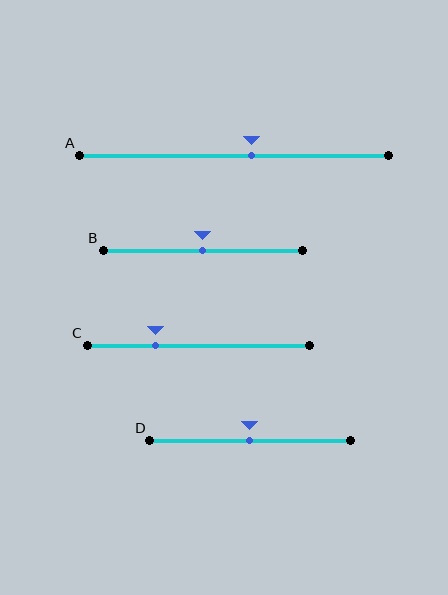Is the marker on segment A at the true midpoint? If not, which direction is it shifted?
No, the marker on segment A is shifted to the right by about 6% of the segment length.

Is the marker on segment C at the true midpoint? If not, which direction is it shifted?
No, the marker on segment C is shifted to the left by about 19% of the segment length.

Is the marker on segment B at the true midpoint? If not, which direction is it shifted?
Yes, the marker on segment B is at the true midpoint.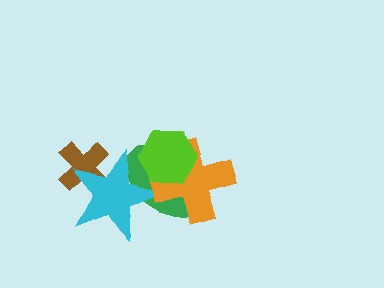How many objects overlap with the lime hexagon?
3 objects overlap with the lime hexagon.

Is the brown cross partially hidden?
Yes, it is partially covered by another shape.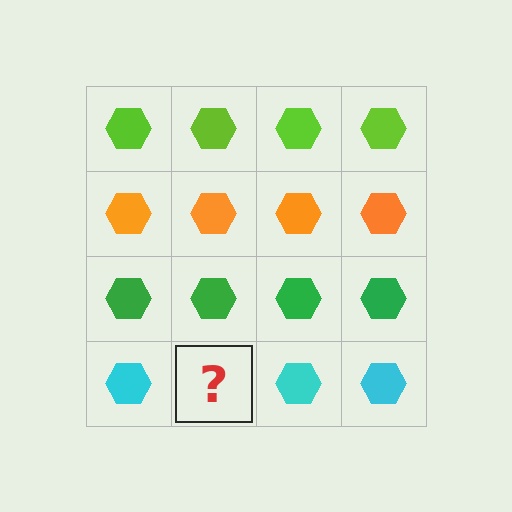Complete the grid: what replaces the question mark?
The question mark should be replaced with a cyan hexagon.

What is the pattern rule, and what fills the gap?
The rule is that each row has a consistent color. The gap should be filled with a cyan hexagon.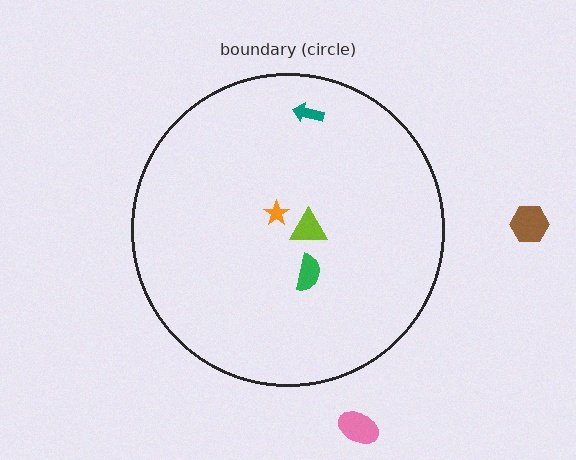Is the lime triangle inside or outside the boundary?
Inside.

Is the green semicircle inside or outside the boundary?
Inside.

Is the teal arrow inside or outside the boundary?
Inside.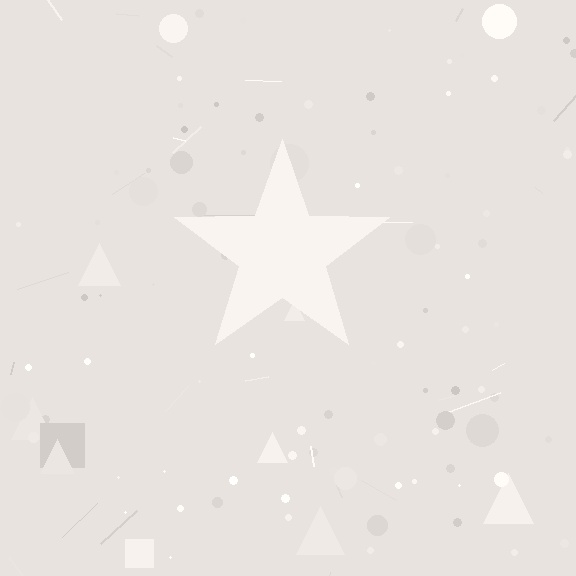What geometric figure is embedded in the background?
A star is embedded in the background.